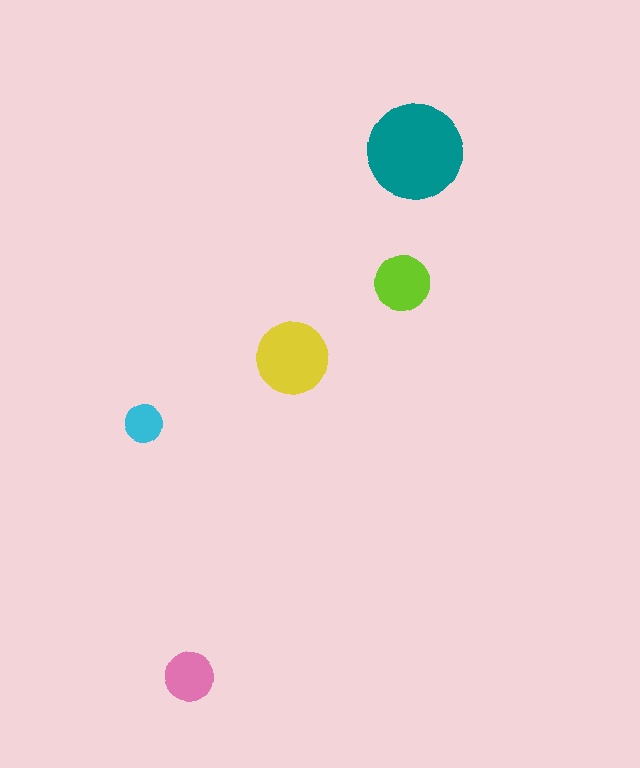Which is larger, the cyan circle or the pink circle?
The pink one.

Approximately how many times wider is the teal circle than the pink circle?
About 2 times wider.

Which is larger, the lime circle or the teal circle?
The teal one.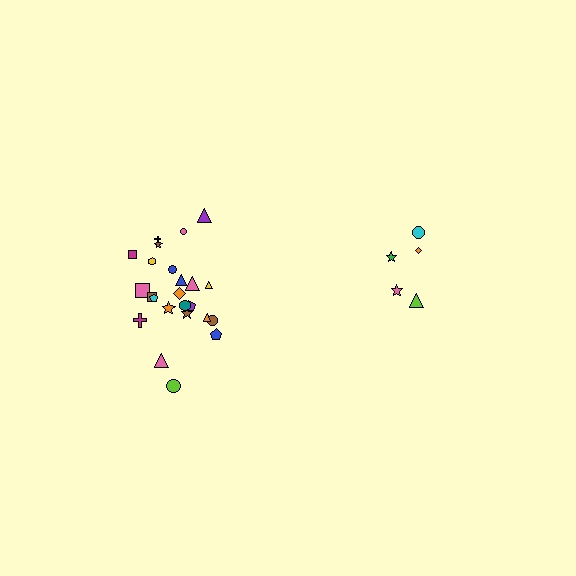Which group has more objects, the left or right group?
The left group.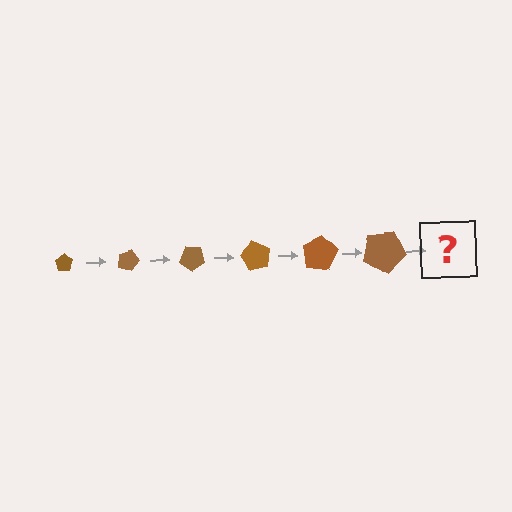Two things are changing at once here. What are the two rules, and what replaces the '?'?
The two rules are that the pentagon grows larger each step and it rotates 20 degrees each step. The '?' should be a pentagon, larger than the previous one and rotated 120 degrees from the start.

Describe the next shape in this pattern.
It should be a pentagon, larger than the previous one and rotated 120 degrees from the start.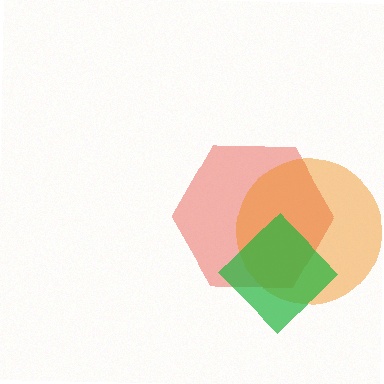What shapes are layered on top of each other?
The layered shapes are: a red hexagon, an orange circle, a green diamond.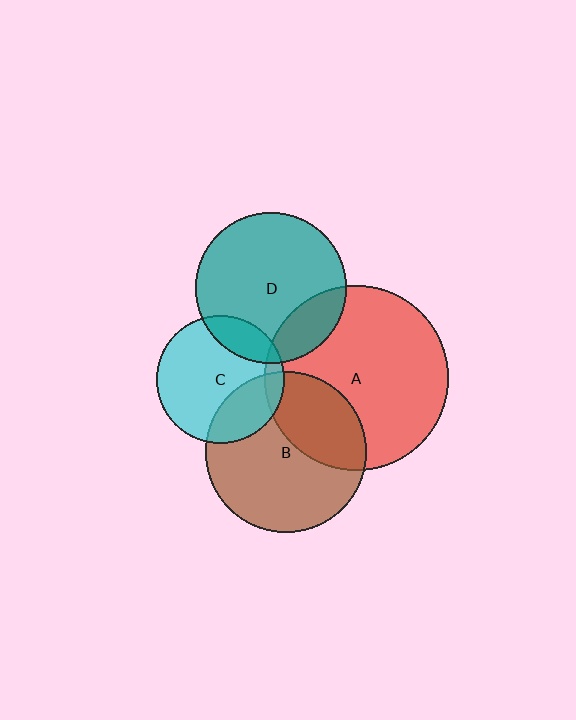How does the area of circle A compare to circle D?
Approximately 1.5 times.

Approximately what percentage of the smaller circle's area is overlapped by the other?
Approximately 25%.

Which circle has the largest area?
Circle A (red).